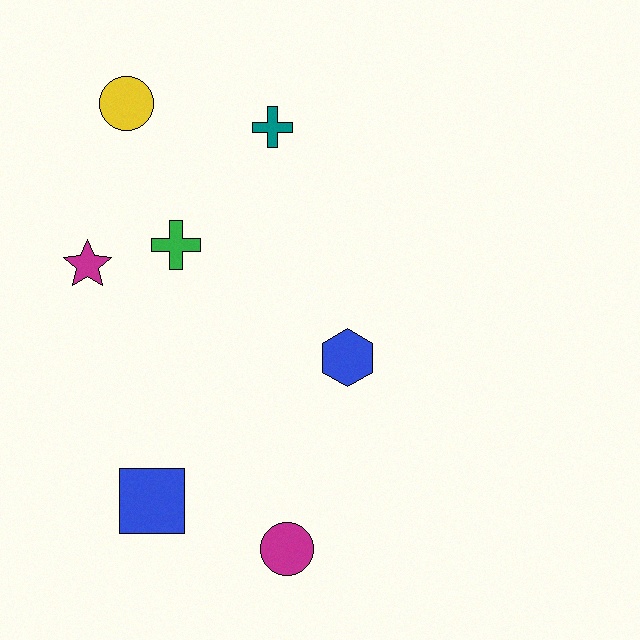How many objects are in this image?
There are 7 objects.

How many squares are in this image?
There is 1 square.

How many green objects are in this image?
There is 1 green object.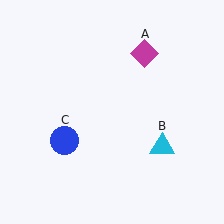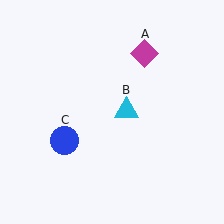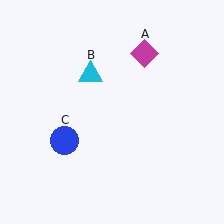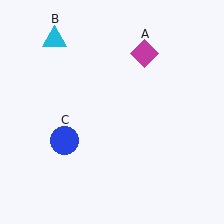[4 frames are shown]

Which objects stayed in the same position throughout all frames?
Magenta diamond (object A) and blue circle (object C) remained stationary.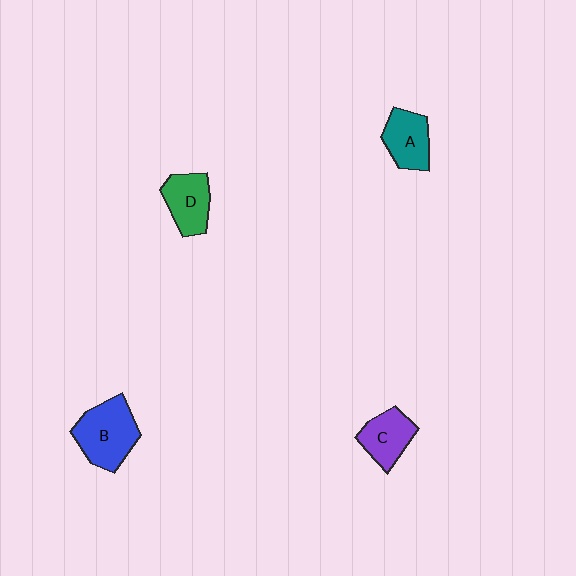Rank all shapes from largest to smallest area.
From largest to smallest: B (blue), D (green), A (teal), C (purple).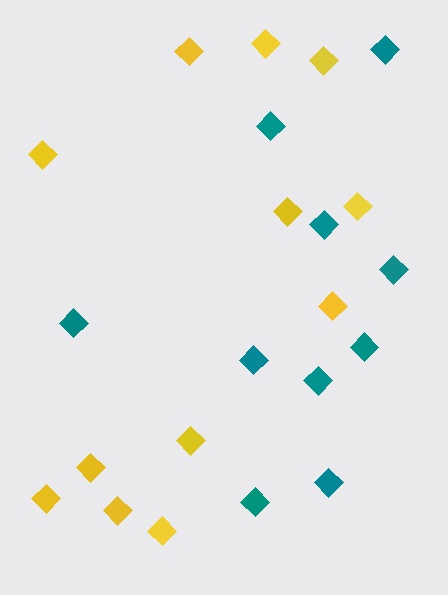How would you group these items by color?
There are 2 groups: one group of yellow diamonds (12) and one group of teal diamonds (10).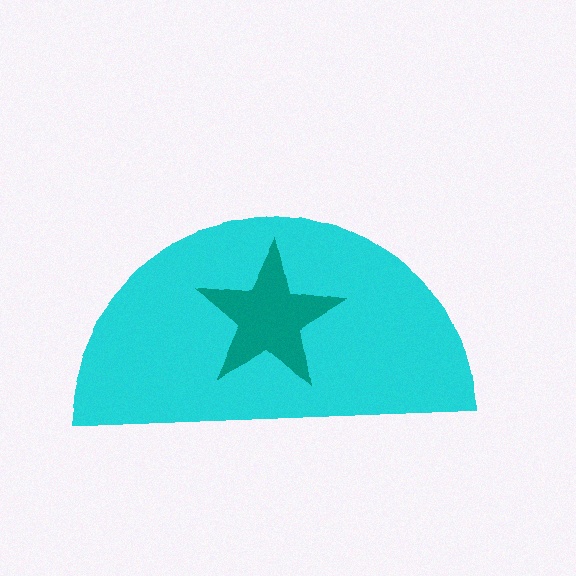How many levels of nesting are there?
2.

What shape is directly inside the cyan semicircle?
The teal star.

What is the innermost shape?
The teal star.